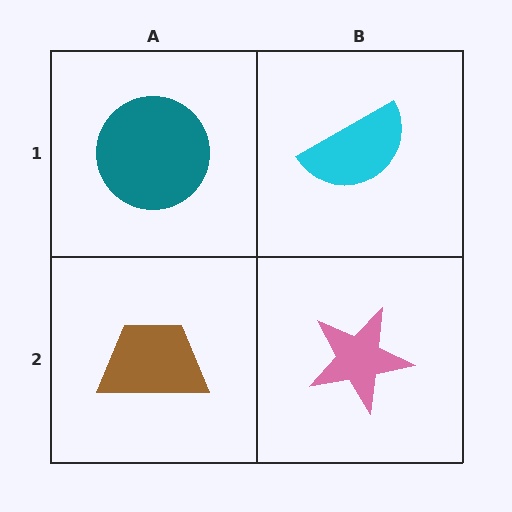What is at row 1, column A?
A teal circle.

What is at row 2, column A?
A brown trapezoid.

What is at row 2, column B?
A pink star.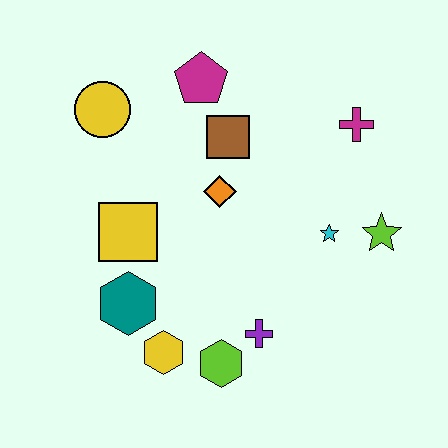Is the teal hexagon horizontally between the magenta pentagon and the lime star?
No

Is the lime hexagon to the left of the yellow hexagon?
No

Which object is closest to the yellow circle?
The magenta pentagon is closest to the yellow circle.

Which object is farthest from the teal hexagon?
The magenta cross is farthest from the teal hexagon.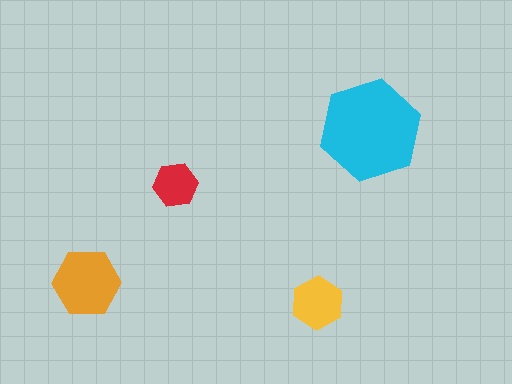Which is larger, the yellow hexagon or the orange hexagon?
The orange one.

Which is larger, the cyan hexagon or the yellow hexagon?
The cyan one.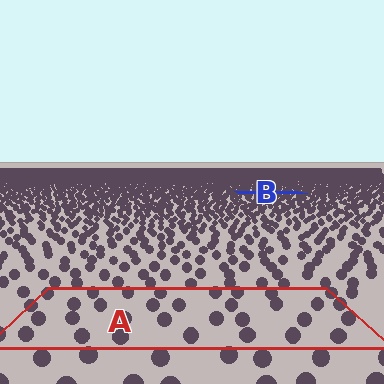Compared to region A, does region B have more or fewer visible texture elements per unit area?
Region B has more texture elements per unit area — they are packed more densely because it is farther away.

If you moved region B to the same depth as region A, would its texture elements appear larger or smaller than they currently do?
They would appear larger. At a closer depth, the same texture elements are projected at a bigger on-screen size.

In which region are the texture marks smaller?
The texture marks are smaller in region B, because it is farther away.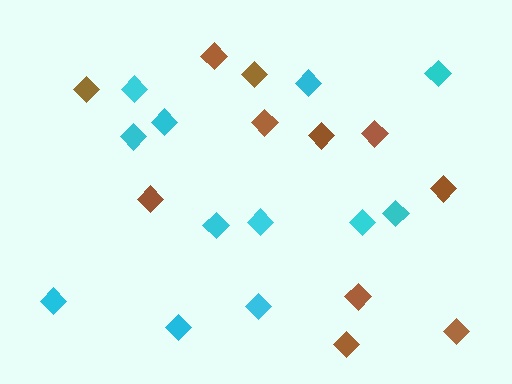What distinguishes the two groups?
There are 2 groups: one group of brown diamonds (11) and one group of cyan diamonds (12).